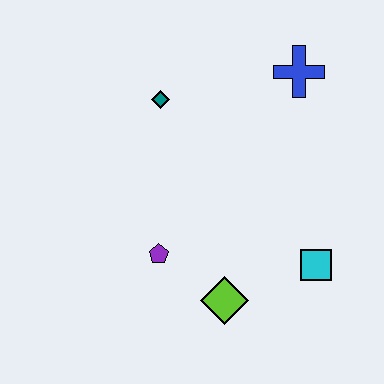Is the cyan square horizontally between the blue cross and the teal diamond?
No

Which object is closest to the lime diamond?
The purple pentagon is closest to the lime diamond.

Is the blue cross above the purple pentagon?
Yes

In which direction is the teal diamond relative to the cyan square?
The teal diamond is above the cyan square.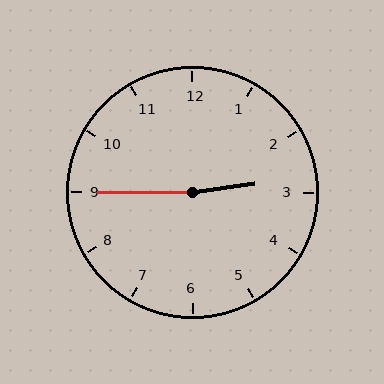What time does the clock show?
2:45.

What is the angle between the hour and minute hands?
Approximately 172 degrees.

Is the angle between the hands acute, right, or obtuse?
It is obtuse.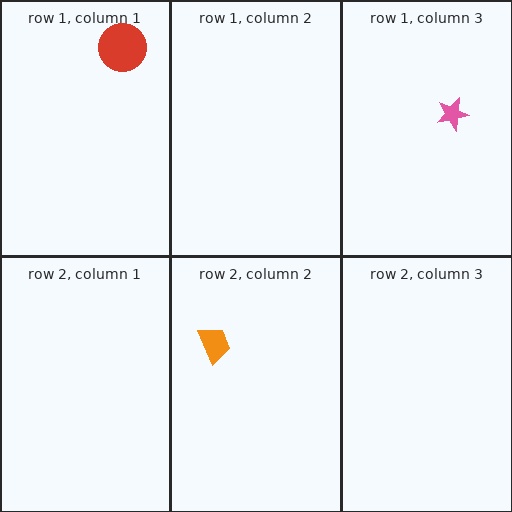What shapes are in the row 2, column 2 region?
The orange trapezoid.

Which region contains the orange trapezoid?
The row 2, column 2 region.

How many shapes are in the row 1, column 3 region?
1.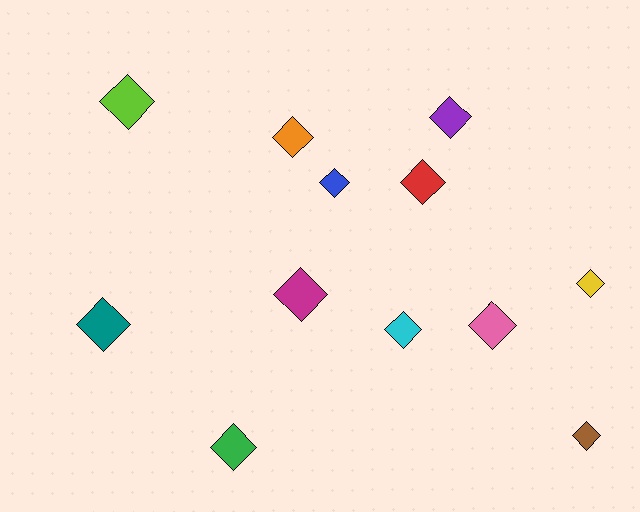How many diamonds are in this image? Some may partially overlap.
There are 12 diamonds.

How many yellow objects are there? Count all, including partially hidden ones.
There is 1 yellow object.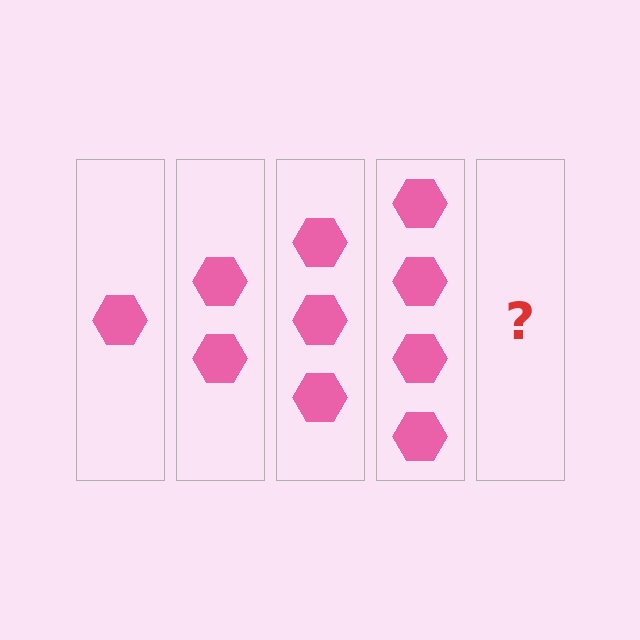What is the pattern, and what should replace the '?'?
The pattern is that each step adds one more hexagon. The '?' should be 5 hexagons.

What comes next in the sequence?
The next element should be 5 hexagons.